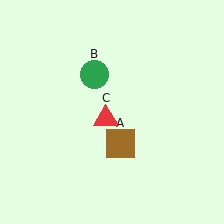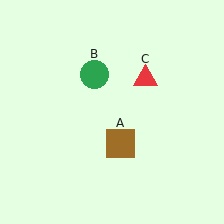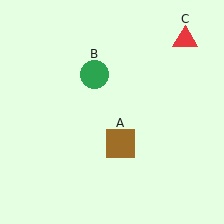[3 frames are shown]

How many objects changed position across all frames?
1 object changed position: red triangle (object C).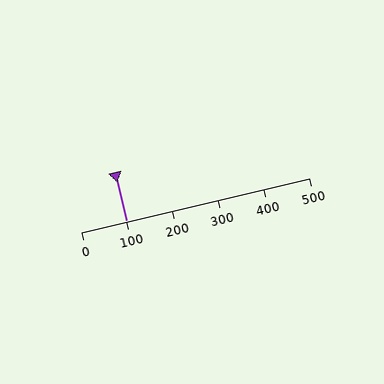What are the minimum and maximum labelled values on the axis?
The axis runs from 0 to 500.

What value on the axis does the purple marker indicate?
The marker indicates approximately 100.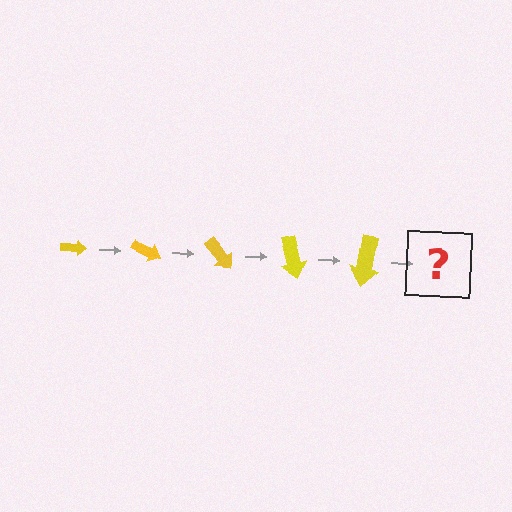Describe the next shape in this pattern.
It should be an arrow, larger than the previous one and rotated 125 degrees from the start.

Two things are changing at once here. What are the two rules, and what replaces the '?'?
The two rules are that the arrow grows larger each step and it rotates 25 degrees each step. The '?' should be an arrow, larger than the previous one and rotated 125 degrees from the start.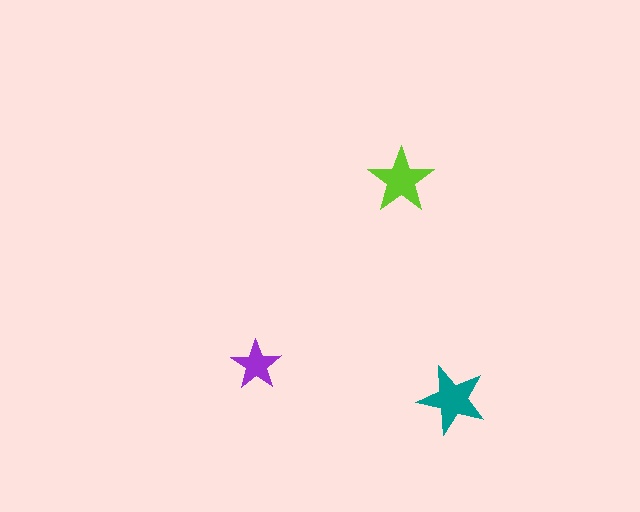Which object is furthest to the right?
The teal star is rightmost.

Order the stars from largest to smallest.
the teal one, the lime one, the purple one.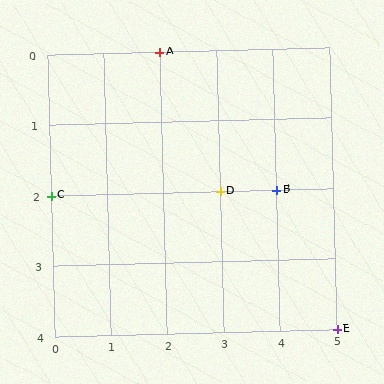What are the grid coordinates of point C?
Point C is at grid coordinates (0, 2).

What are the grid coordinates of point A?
Point A is at grid coordinates (2, 0).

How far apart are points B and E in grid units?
Points B and E are 1 column and 2 rows apart (about 2.2 grid units diagonally).